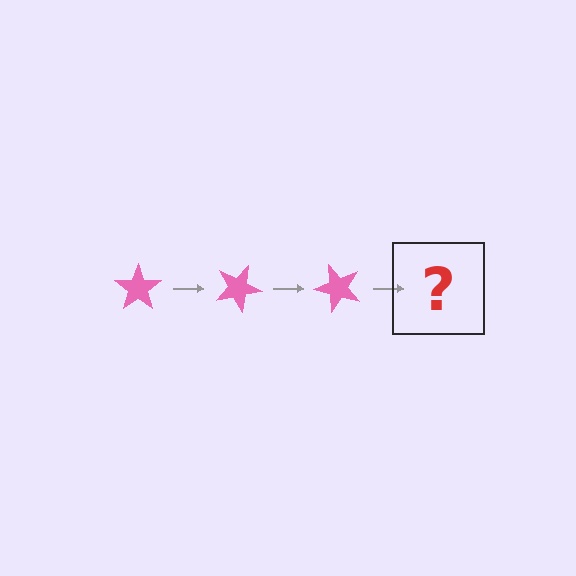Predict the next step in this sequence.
The next step is a pink star rotated 75 degrees.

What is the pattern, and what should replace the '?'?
The pattern is that the star rotates 25 degrees each step. The '?' should be a pink star rotated 75 degrees.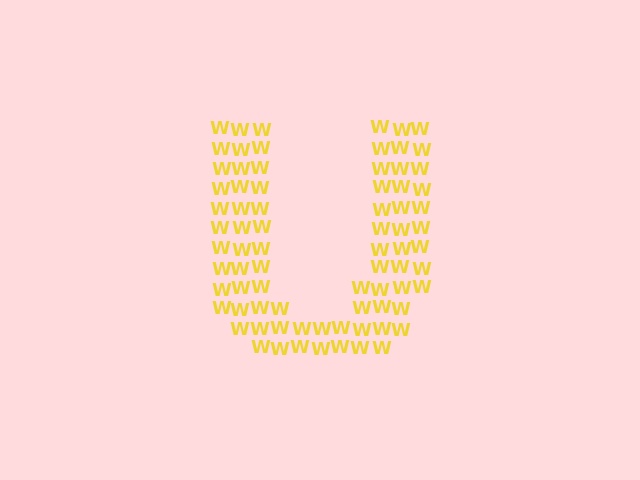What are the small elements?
The small elements are letter W's.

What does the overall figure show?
The overall figure shows the letter U.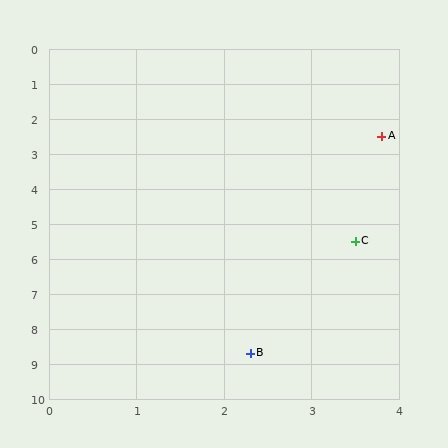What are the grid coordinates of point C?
Point C is at approximately (3.5, 5.5).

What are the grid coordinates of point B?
Point B is at approximately (2.3, 8.7).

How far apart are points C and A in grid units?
Points C and A are about 3.0 grid units apart.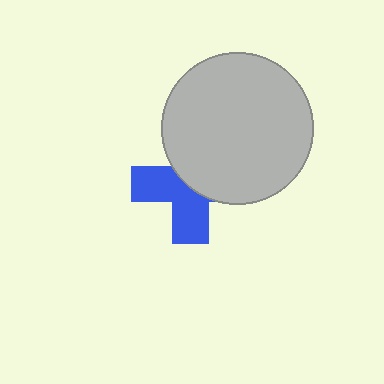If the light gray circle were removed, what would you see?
You would see the complete blue cross.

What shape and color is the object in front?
The object in front is a light gray circle.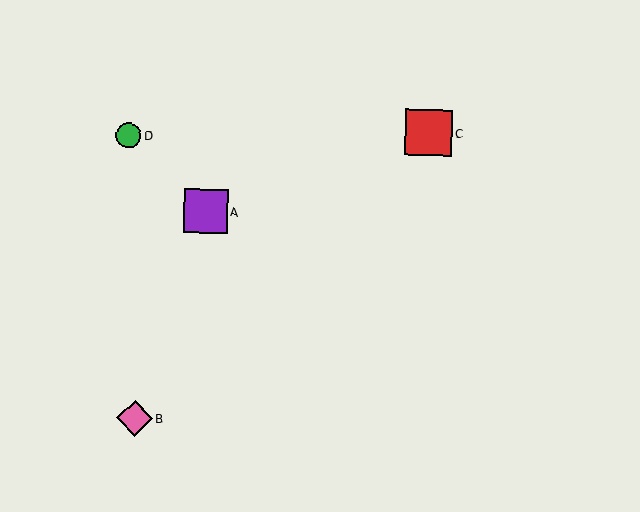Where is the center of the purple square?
The center of the purple square is at (205, 211).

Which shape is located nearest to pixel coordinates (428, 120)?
The red square (labeled C) at (429, 133) is nearest to that location.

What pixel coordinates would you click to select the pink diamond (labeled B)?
Click at (135, 418) to select the pink diamond B.